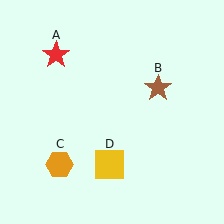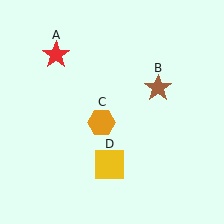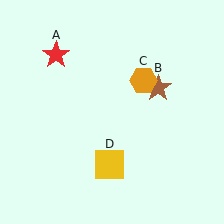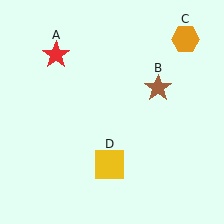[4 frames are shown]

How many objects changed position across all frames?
1 object changed position: orange hexagon (object C).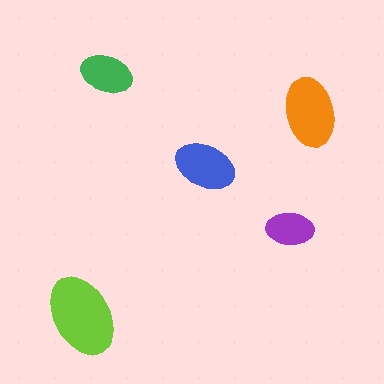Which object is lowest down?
The lime ellipse is bottommost.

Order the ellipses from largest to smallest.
the lime one, the orange one, the blue one, the green one, the purple one.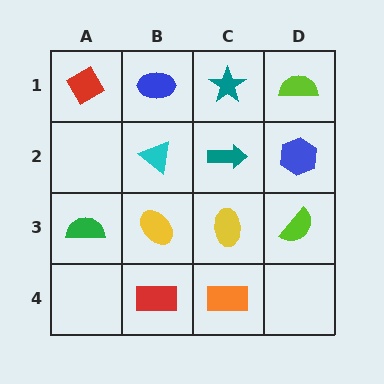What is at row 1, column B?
A blue ellipse.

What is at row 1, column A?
A red diamond.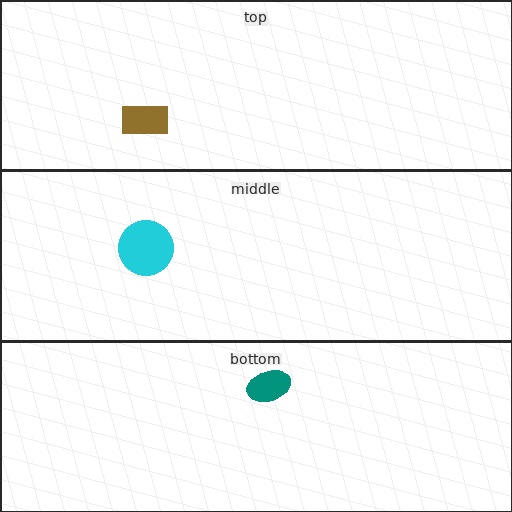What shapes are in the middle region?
The cyan circle.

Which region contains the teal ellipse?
The bottom region.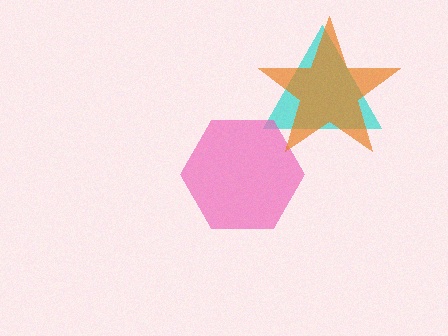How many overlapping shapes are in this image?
There are 3 overlapping shapes in the image.